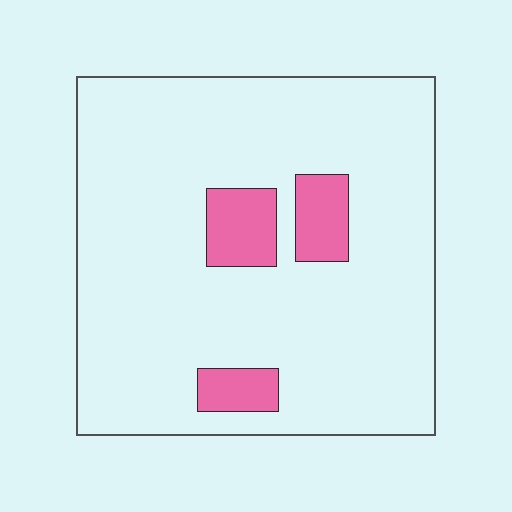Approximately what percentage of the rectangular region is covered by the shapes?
Approximately 10%.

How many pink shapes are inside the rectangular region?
3.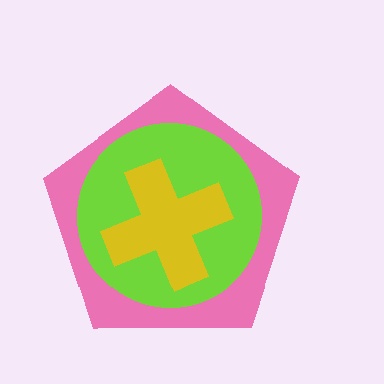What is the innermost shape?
The yellow cross.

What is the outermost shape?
The pink pentagon.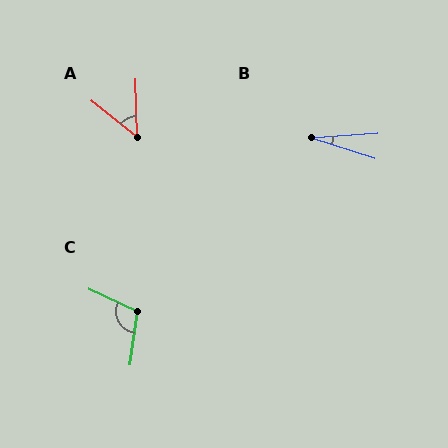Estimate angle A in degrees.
Approximately 50 degrees.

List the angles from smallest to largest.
B (21°), A (50°), C (106°).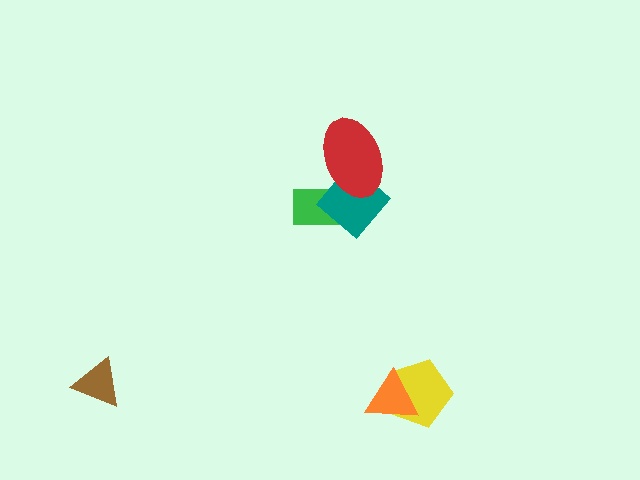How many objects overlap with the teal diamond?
2 objects overlap with the teal diamond.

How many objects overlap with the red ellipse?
2 objects overlap with the red ellipse.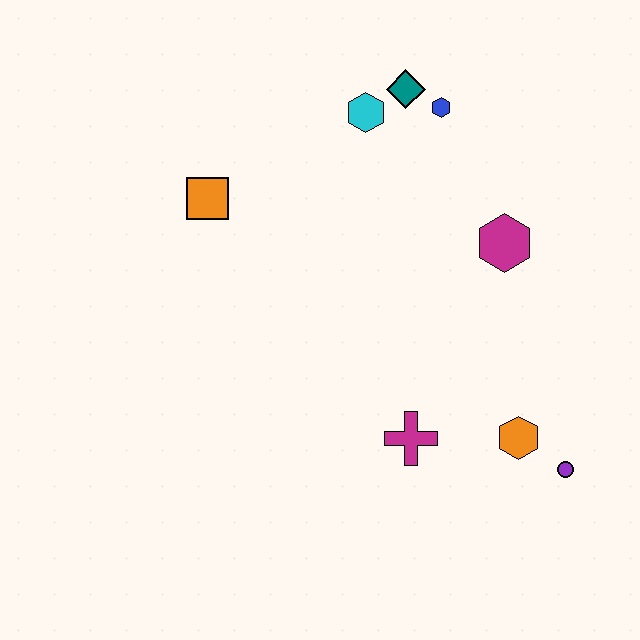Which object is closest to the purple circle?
The orange hexagon is closest to the purple circle.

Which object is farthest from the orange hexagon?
The orange square is farthest from the orange hexagon.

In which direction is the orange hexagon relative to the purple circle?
The orange hexagon is to the left of the purple circle.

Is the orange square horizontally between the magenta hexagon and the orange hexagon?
No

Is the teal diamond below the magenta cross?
No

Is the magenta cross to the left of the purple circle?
Yes